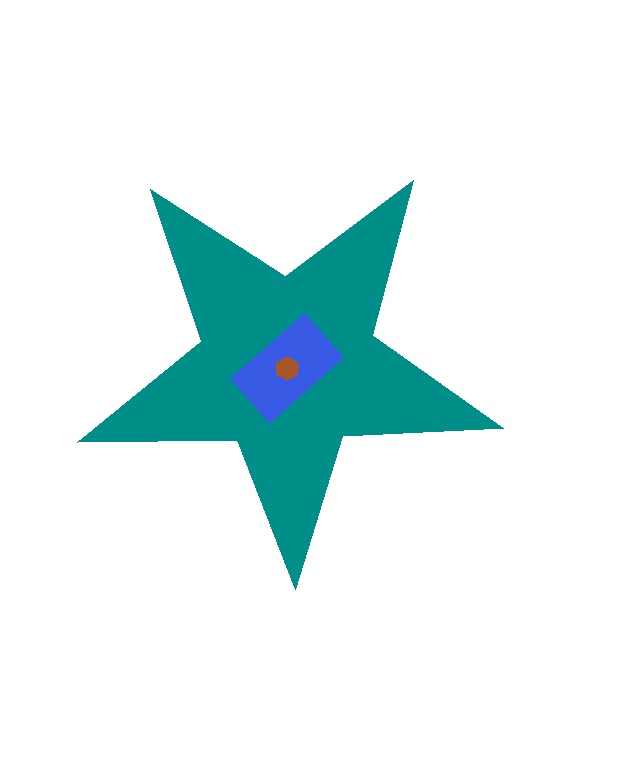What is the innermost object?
The brown hexagon.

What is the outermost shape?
The teal star.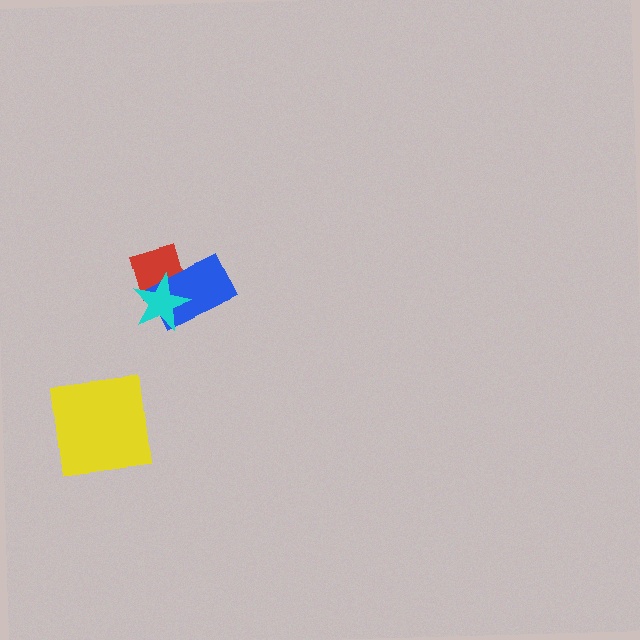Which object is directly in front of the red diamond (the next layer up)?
The blue rectangle is directly in front of the red diamond.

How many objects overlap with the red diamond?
2 objects overlap with the red diamond.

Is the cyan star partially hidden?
No, no other shape covers it.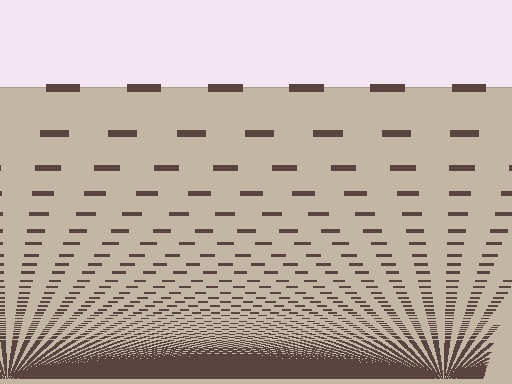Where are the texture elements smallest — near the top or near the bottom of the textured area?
Near the bottom.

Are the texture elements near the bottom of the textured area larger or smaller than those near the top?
Smaller. The gradient is inverted — elements near the bottom are smaller and denser.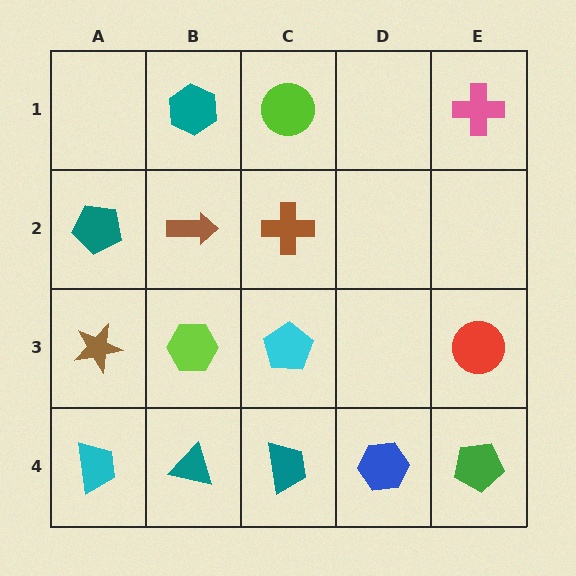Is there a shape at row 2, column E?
No, that cell is empty.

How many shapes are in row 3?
4 shapes.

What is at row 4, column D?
A blue hexagon.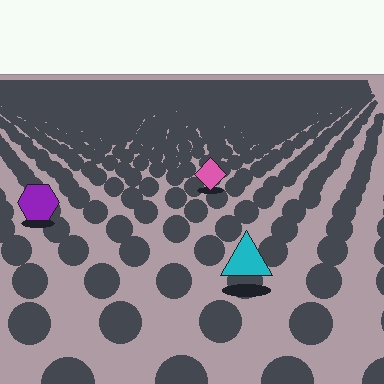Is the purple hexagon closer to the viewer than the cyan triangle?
No. The cyan triangle is closer — you can tell from the texture gradient: the ground texture is coarser near it.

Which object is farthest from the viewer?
The pink diamond is farthest from the viewer. It appears smaller and the ground texture around it is denser.